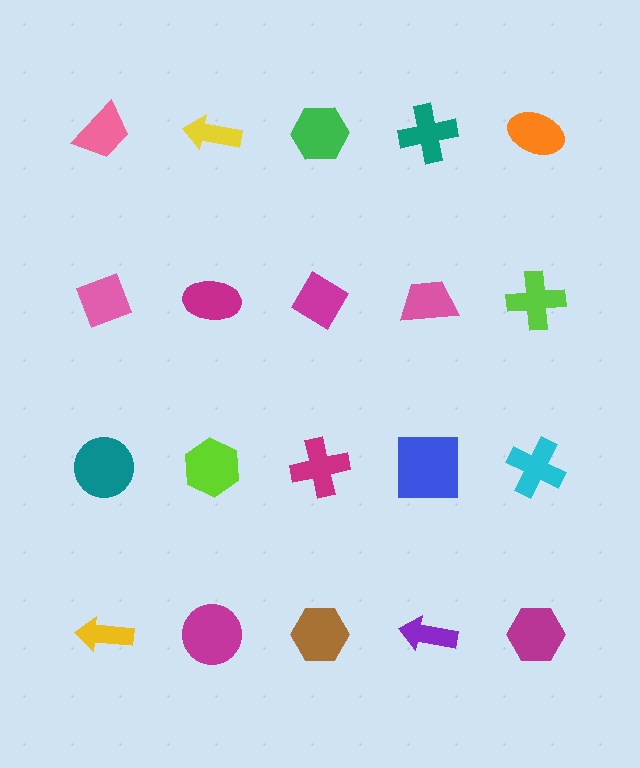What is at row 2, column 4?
A pink trapezoid.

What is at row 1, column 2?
A yellow arrow.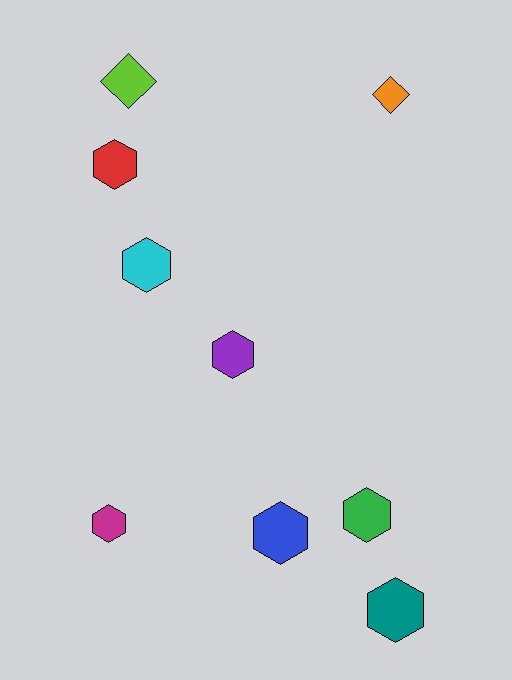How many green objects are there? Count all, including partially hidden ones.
There is 1 green object.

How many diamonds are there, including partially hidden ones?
There are 2 diamonds.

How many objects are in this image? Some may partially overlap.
There are 9 objects.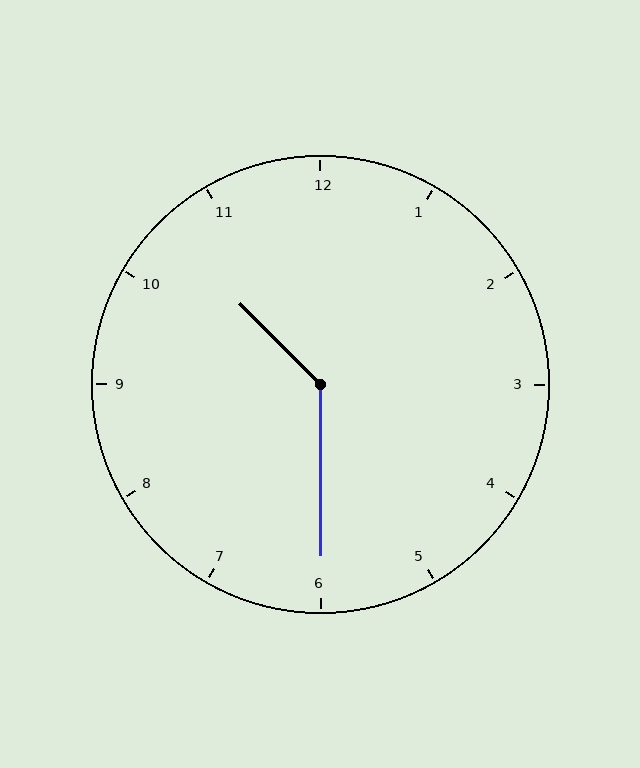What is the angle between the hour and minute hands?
Approximately 135 degrees.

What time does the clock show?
10:30.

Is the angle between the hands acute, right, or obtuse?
It is obtuse.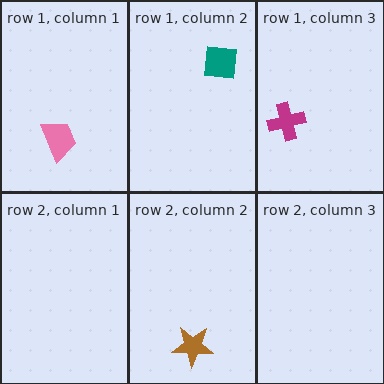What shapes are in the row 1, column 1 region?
The pink trapezoid.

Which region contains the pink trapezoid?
The row 1, column 1 region.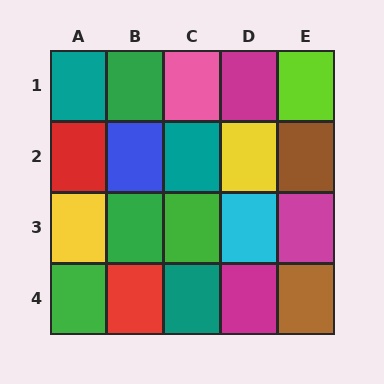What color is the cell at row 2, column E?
Brown.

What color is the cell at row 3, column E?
Magenta.